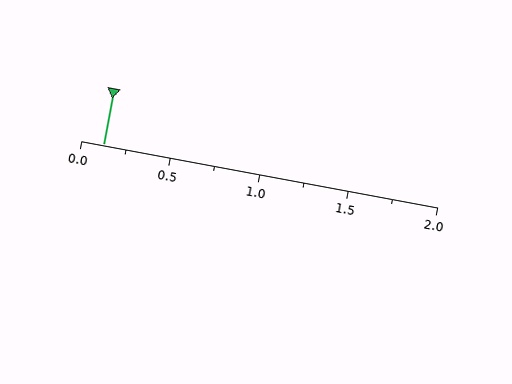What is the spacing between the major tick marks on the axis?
The major ticks are spaced 0.5 apart.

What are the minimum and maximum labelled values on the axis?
The axis runs from 0.0 to 2.0.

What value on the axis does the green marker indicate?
The marker indicates approximately 0.12.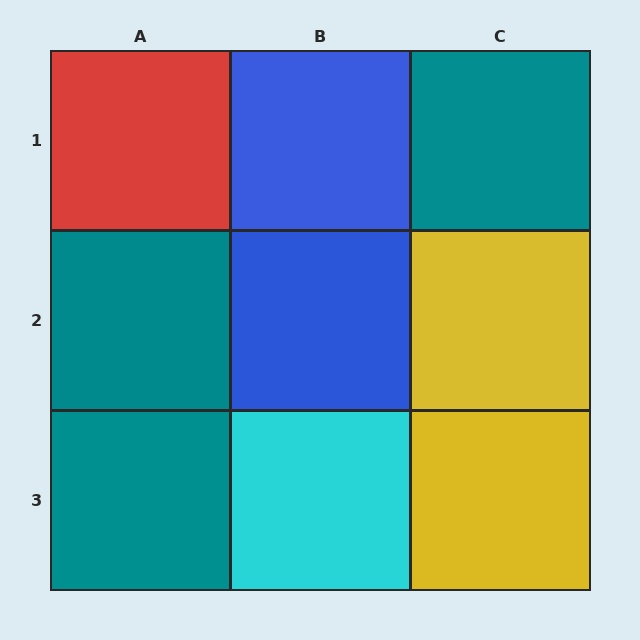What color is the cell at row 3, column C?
Yellow.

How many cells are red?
1 cell is red.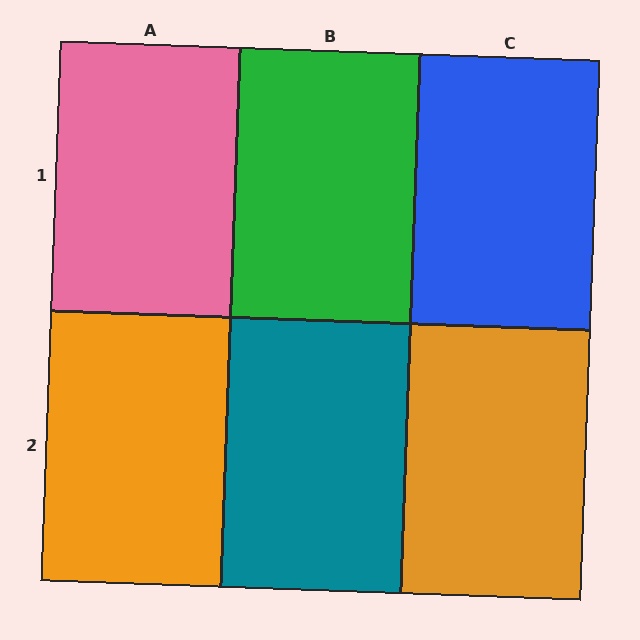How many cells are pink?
1 cell is pink.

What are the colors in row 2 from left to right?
Orange, teal, orange.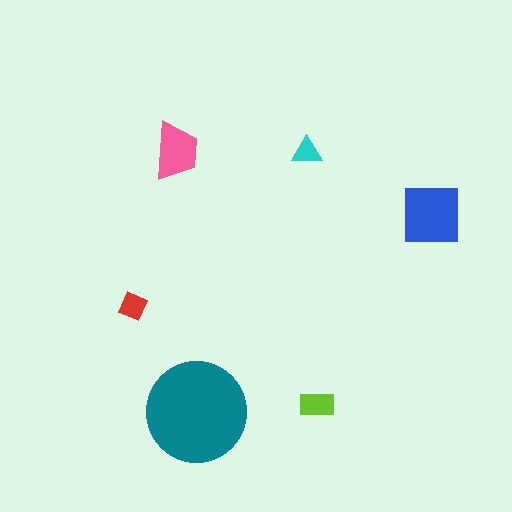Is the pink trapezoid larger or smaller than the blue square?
Smaller.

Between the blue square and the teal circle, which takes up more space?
The teal circle.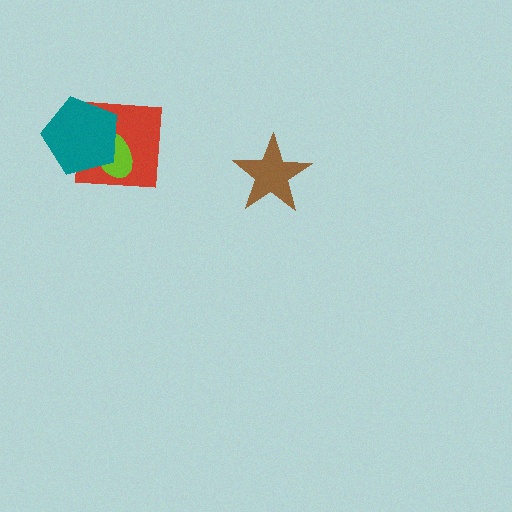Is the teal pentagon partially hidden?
No, no other shape covers it.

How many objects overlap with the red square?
2 objects overlap with the red square.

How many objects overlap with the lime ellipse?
2 objects overlap with the lime ellipse.